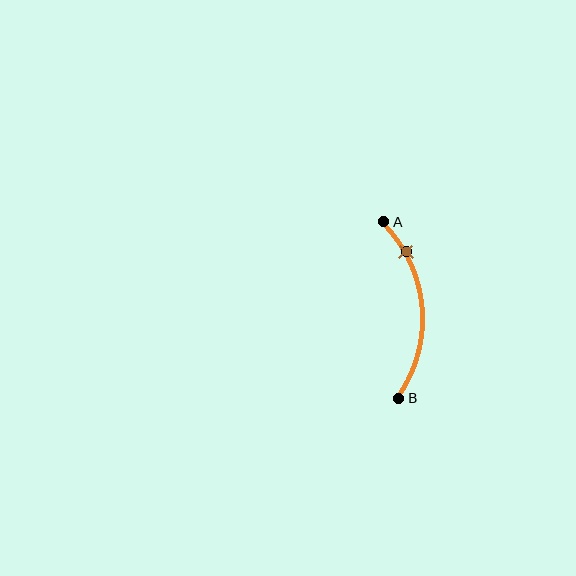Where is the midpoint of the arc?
The arc midpoint is the point on the curve farthest from the straight line joining A and B. It sits to the right of that line.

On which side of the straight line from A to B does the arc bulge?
The arc bulges to the right of the straight line connecting A and B.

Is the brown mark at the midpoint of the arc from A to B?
No. The brown mark lies on the arc but is closer to endpoint A. The arc midpoint would be at the point on the curve equidistant along the arc from both A and B.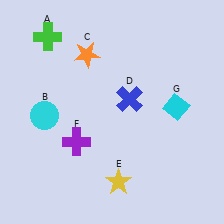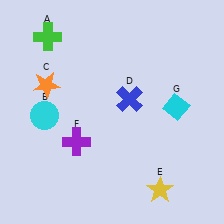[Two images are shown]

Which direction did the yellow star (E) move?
The yellow star (E) moved right.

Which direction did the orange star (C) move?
The orange star (C) moved left.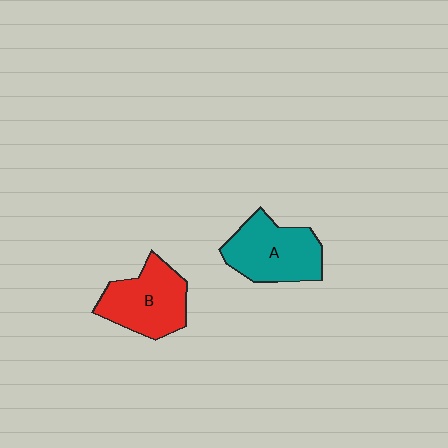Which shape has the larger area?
Shape A (teal).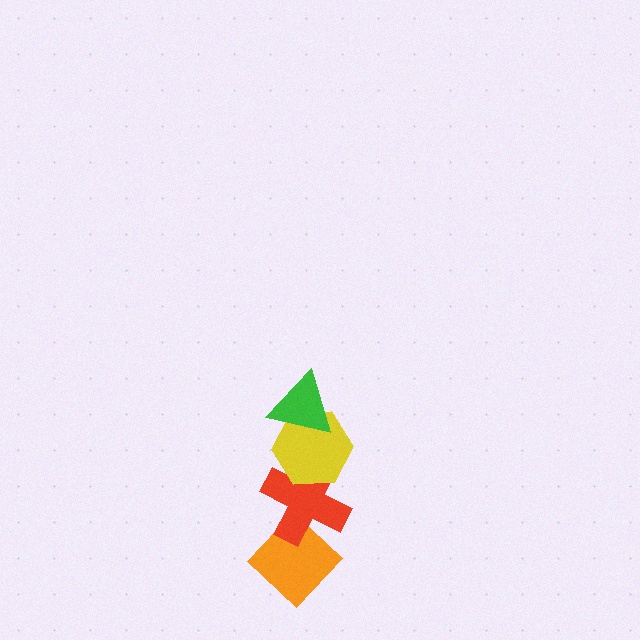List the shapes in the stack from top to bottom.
From top to bottom: the green triangle, the yellow hexagon, the red cross, the orange diamond.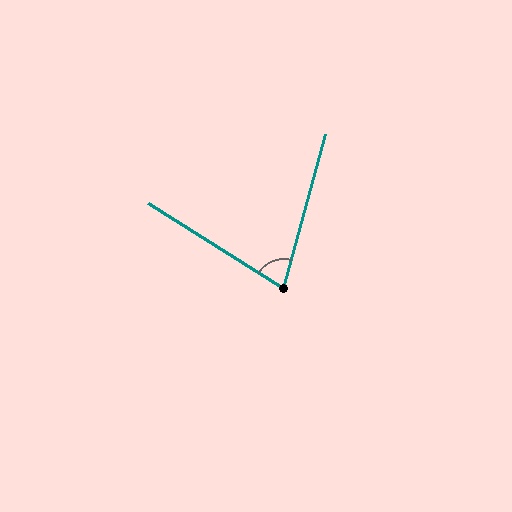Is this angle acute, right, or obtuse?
It is acute.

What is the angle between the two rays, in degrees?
Approximately 73 degrees.